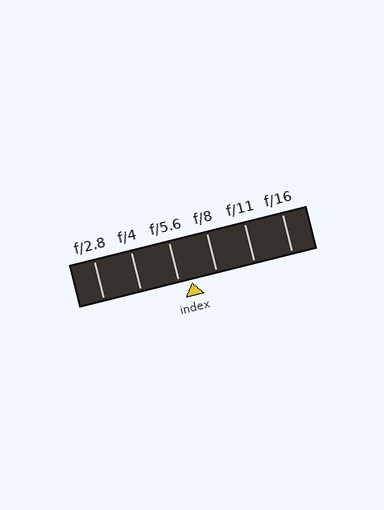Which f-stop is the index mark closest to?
The index mark is closest to f/5.6.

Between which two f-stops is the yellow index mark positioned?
The index mark is between f/5.6 and f/8.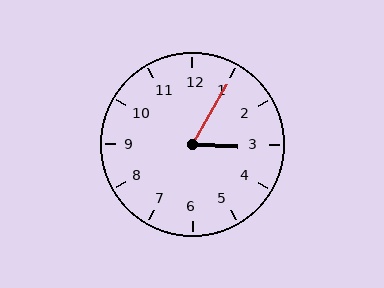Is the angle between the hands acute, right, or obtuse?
It is acute.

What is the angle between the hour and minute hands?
Approximately 62 degrees.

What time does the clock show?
3:05.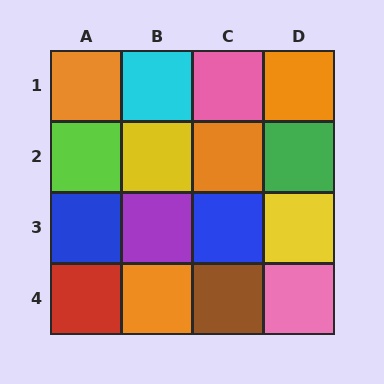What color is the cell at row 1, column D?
Orange.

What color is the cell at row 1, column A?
Orange.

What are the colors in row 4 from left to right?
Red, orange, brown, pink.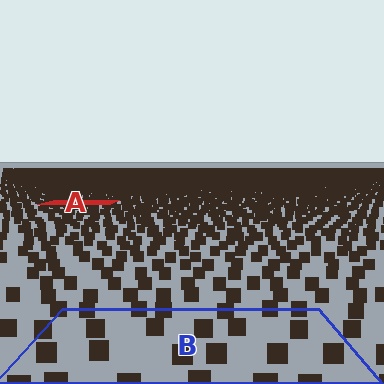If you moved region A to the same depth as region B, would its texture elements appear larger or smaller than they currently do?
They would appear larger. At a closer depth, the same texture elements are projected at a bigger on-screen size.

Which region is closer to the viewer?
Region B is closer. The texture elements there are larger and more spread out.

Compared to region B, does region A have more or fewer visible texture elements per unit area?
Region A has more texture elements per unit area — they are packed more densely because it is farther away.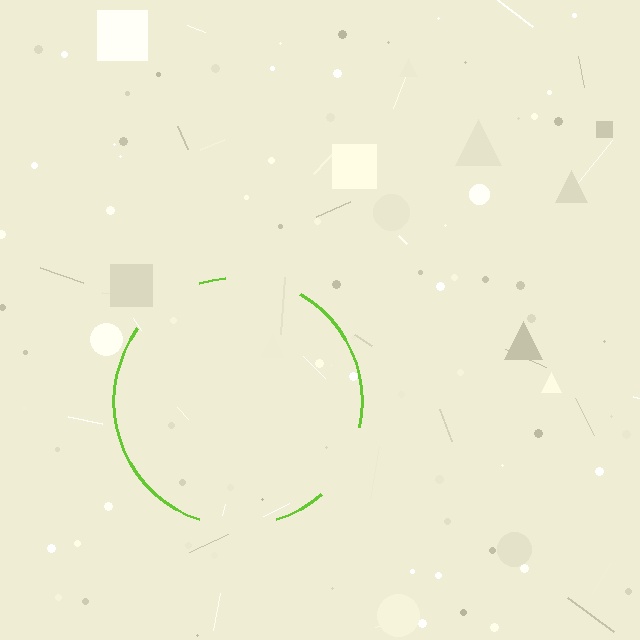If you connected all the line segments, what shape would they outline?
They would outline a circle.